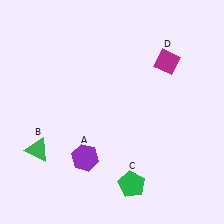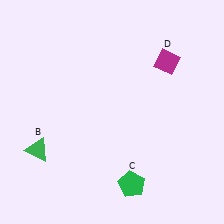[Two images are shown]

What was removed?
The purple hexagon (A) was removed in Image 2.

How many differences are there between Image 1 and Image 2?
There is 1 difference between the two images.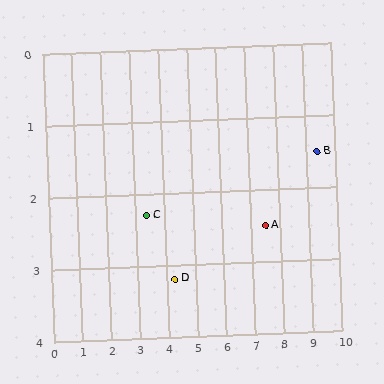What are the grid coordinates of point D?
Point D is at approximately (4.3, 3.2).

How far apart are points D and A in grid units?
Points D and A are about 3.3 grid units apart.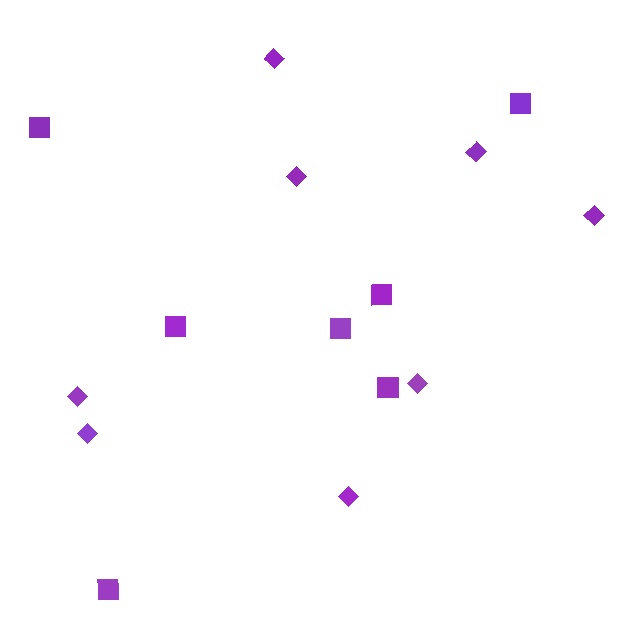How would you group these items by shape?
There are 2 groups: one group of squares (7) and one group of diamonds (8).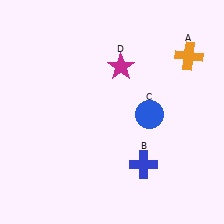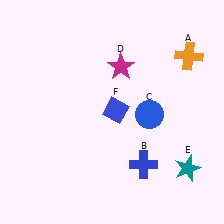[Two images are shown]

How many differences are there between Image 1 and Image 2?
There are 2 differences between the two images.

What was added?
A teal star (E), a blue diamond (F) were added in Image 2.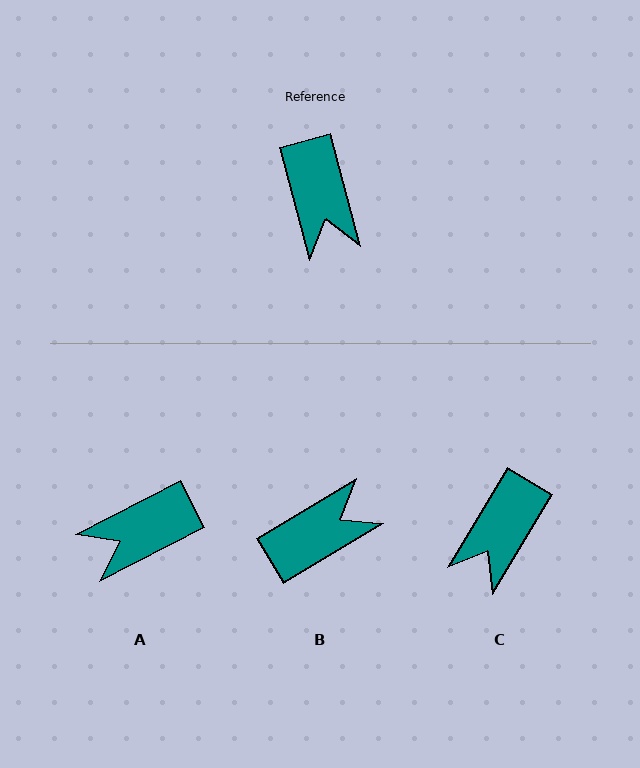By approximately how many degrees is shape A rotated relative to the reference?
Approximately 78 degrees clockwise.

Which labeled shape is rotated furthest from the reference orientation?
B, about 106 degrees away.